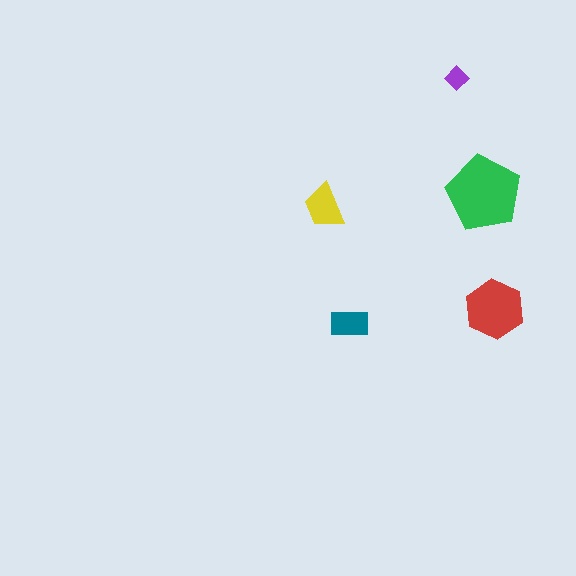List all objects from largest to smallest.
The green pentagon, the red hexagon, the yellow trapezoid, the teal rectangle, the purple diamond.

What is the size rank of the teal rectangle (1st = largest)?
4th.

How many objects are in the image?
There are 5 objects in the image.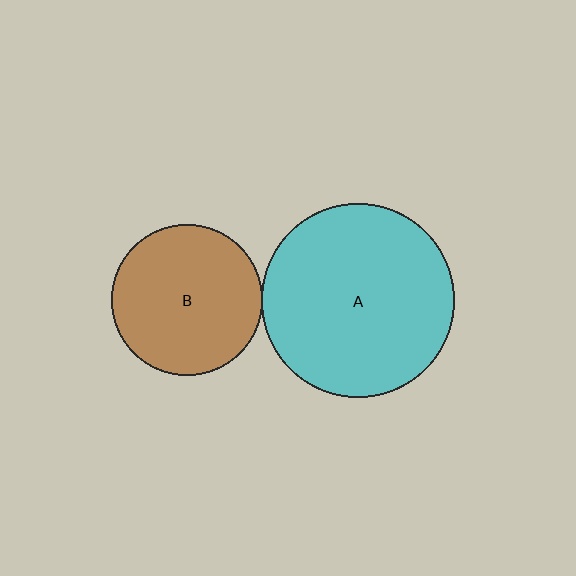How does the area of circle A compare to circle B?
Approximately 1.7 times.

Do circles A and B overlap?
Yes.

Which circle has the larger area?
Circle A (cyan).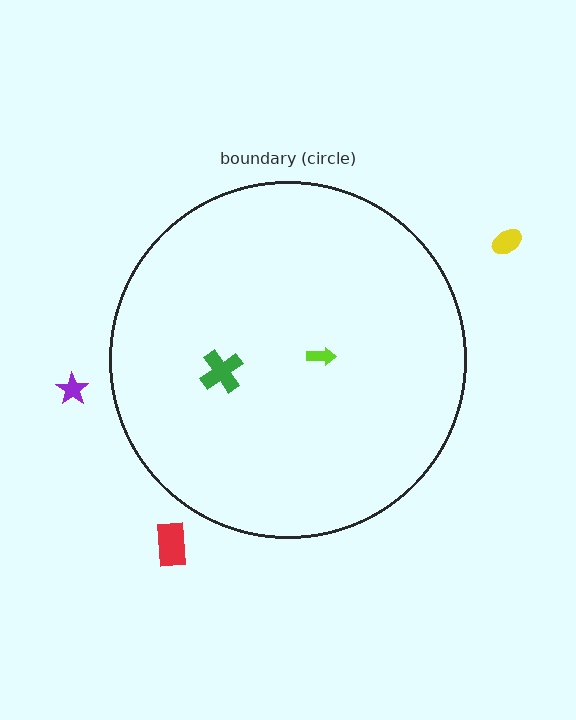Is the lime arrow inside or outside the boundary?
Inside.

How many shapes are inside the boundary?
2 inside, 3 outside.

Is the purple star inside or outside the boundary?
Outside.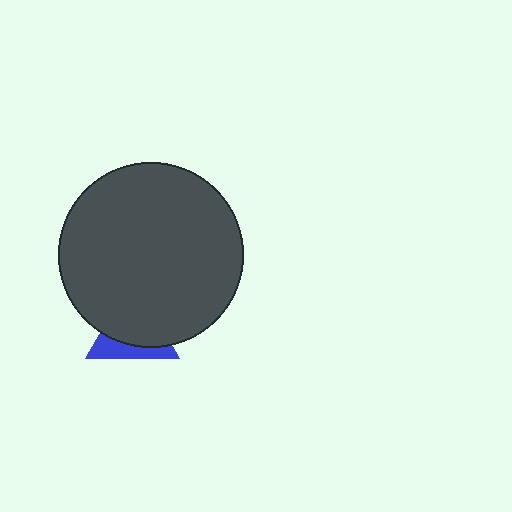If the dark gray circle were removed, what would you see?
You would see the complete blue triangle.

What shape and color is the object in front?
The object in front is a dark gray circle.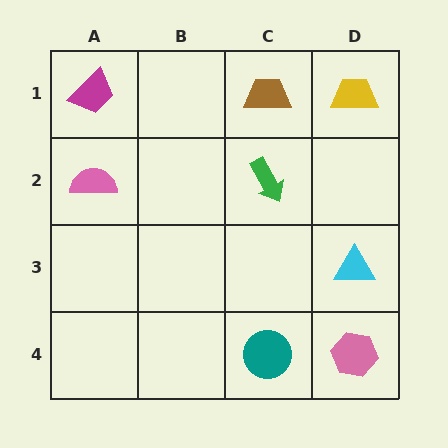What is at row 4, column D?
A pink hexagon.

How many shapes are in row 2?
2 shapes.